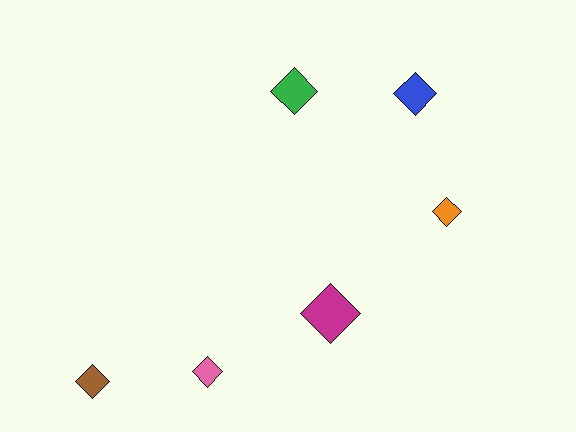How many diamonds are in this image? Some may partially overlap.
There are 6 diamonds.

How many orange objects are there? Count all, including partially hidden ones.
There is 1 orange object.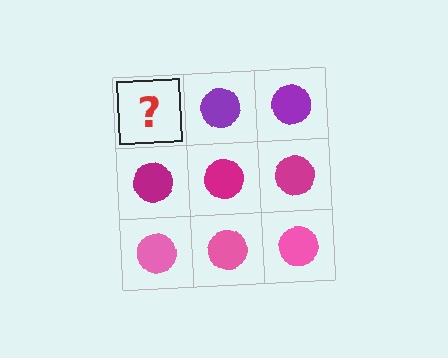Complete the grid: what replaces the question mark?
The question mark should be replaced with a purple circle.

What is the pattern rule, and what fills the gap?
The rule is that each row has a consistent color. The gap should be filled with a purple circle.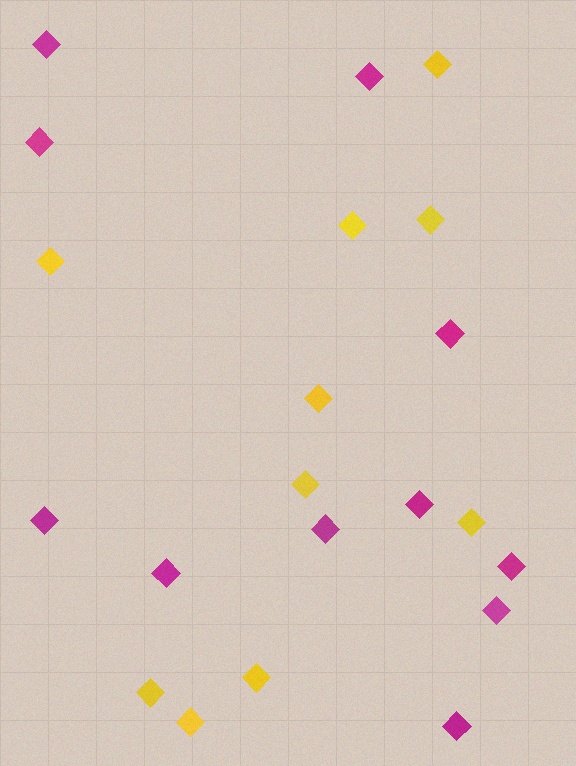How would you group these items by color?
There are 2 groups: one group of yellow diamonds (10) and one group of magenta diamonds (11).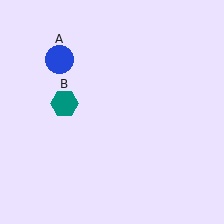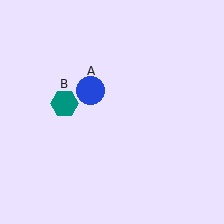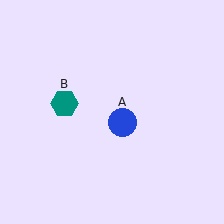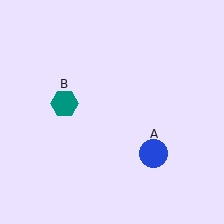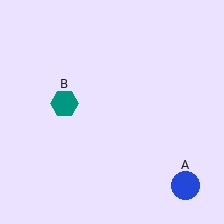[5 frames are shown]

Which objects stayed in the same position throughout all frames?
Teal hexagon (object B) remained stationary.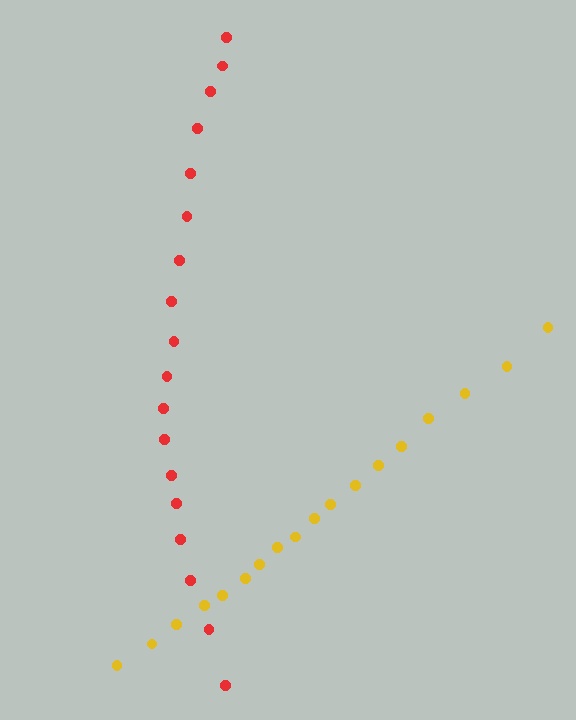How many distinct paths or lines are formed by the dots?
There are 2 distinct paths.